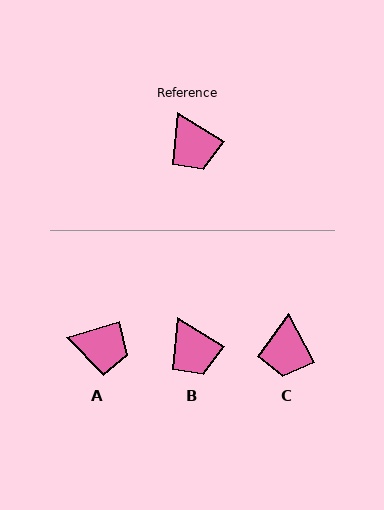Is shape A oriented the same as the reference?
No, it is off by about 49 degrees.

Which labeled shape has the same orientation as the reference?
B.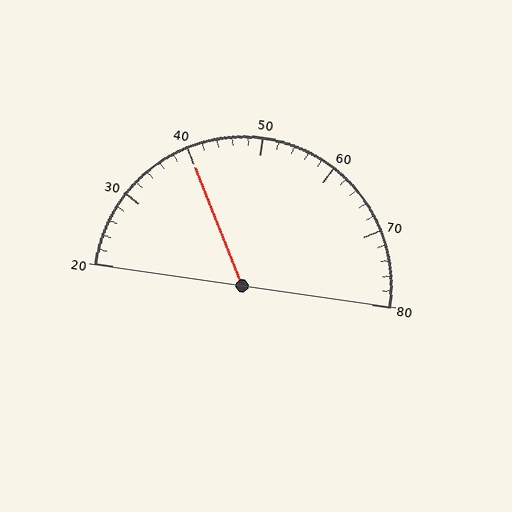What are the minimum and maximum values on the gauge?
The gauge ranges from 20 to 80.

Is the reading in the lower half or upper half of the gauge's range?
The reading is in the lower half of the range (20 to 80).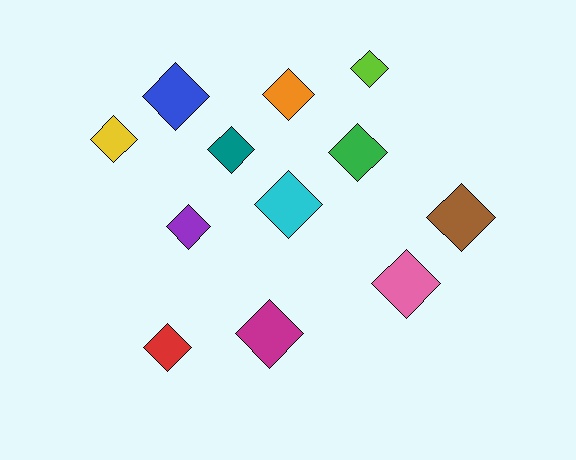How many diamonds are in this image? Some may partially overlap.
There are 12 diamonds.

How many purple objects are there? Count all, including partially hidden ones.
There is 1 purple object.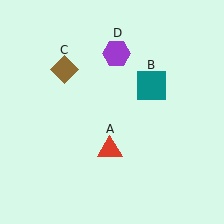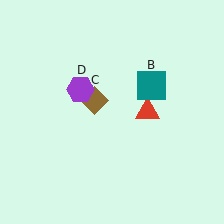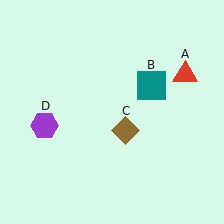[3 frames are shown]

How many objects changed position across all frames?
3 objects changed position: red triangle (object A), brown diamond (object C), purple hexagon (object D).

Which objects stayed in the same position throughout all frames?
Teal square (object B) remained stationary.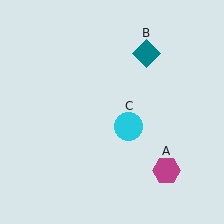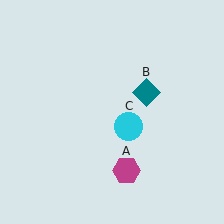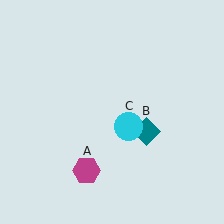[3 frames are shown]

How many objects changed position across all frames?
2 objects changed position: magenta hexagon (object A), teal diamond (object B).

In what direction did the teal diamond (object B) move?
The teal diamond (object B) moved down.